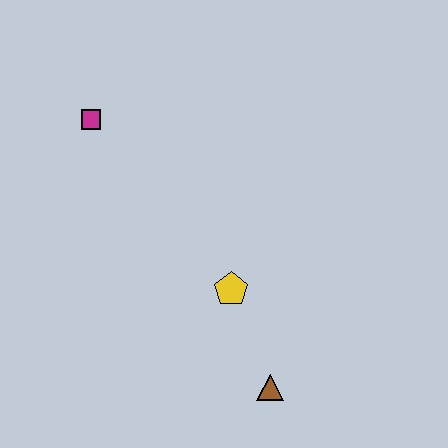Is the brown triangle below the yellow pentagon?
Yes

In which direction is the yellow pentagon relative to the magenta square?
The yellow pentagon is below the magenta square.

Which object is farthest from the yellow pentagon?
The magenta square is farthest from the yellow pentagon.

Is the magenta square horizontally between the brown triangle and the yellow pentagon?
No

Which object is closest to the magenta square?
The yellow pentagon is closest to the magenta square.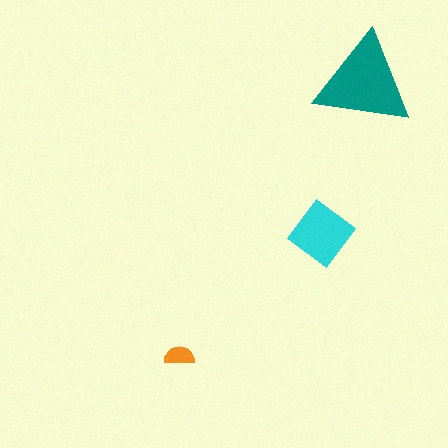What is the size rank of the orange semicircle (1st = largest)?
3rd.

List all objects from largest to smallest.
The teal triangle, the cyan diamond, the orange semicircle.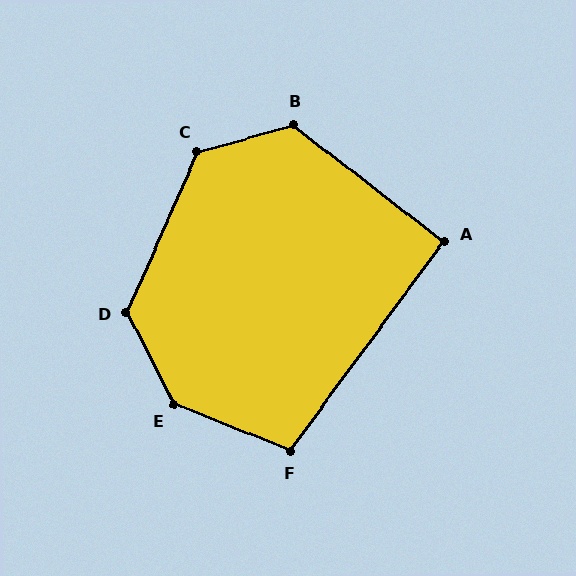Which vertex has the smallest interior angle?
A, at approximately 91 degrees.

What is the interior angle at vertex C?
Approximately 130 degrees (obtuse).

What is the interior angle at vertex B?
Approximately 126 degrees (obtuse).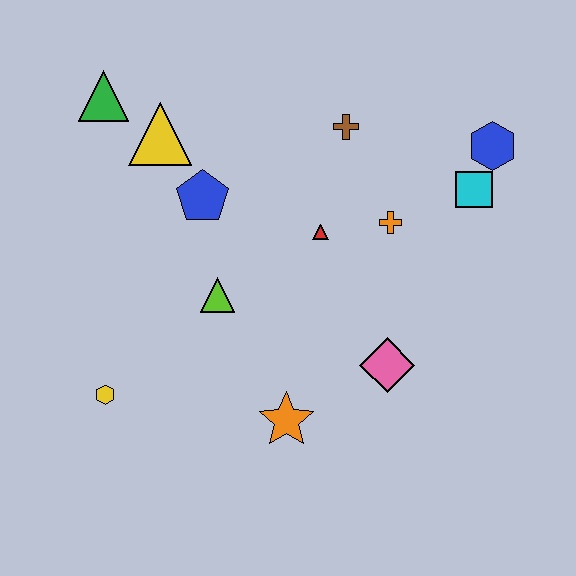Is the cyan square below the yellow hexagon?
No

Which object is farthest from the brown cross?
The yellow hexagon is farthest from the brown cross.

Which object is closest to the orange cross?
The red triangle is closest to the orange cross.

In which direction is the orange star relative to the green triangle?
The orange star is below the green triangle.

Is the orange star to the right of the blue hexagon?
No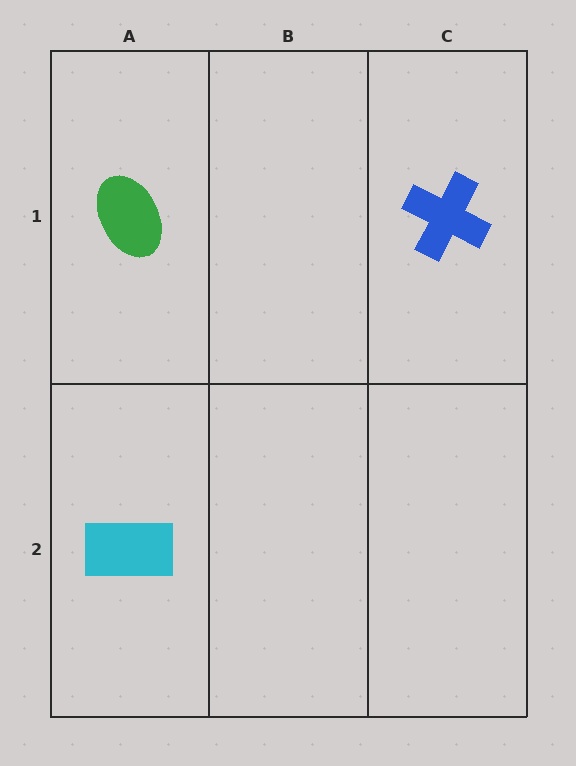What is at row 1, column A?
A green ellipse.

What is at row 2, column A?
A cyan rectangle.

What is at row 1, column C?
A blue cross.